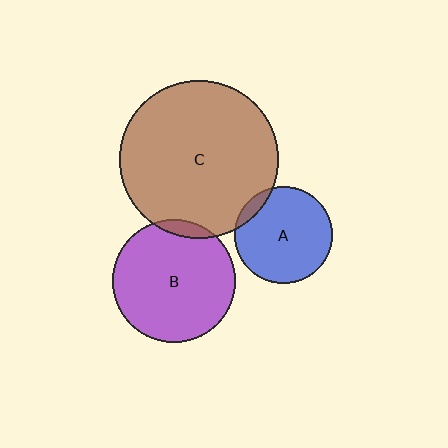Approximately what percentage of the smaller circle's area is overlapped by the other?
Approximately 5%.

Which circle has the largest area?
Circle C (brown).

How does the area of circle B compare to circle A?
Approximately 1.6 times.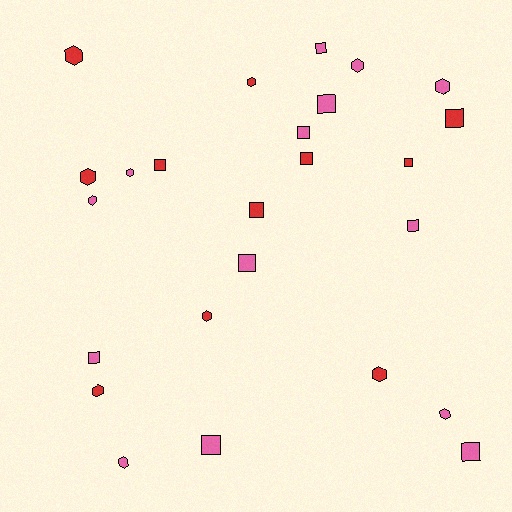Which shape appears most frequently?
Square, with 13 objects.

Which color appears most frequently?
Pink, with 14 objects.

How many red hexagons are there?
There are 6 red hexagons.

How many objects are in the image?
There are 25 objects.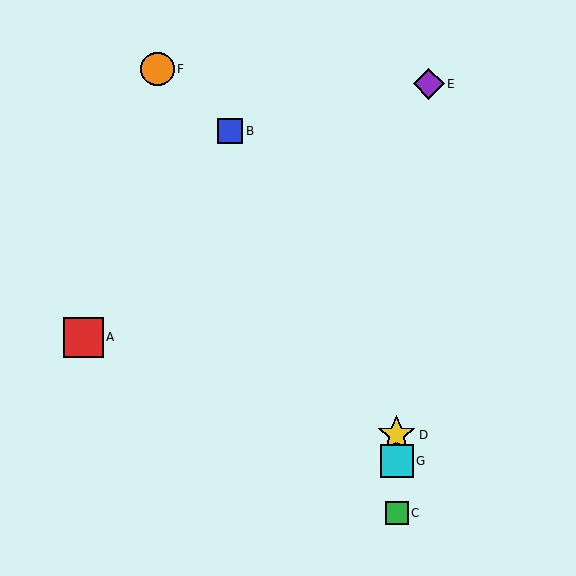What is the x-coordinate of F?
Object F is at x≈157.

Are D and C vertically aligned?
Yes, both are at x≈397.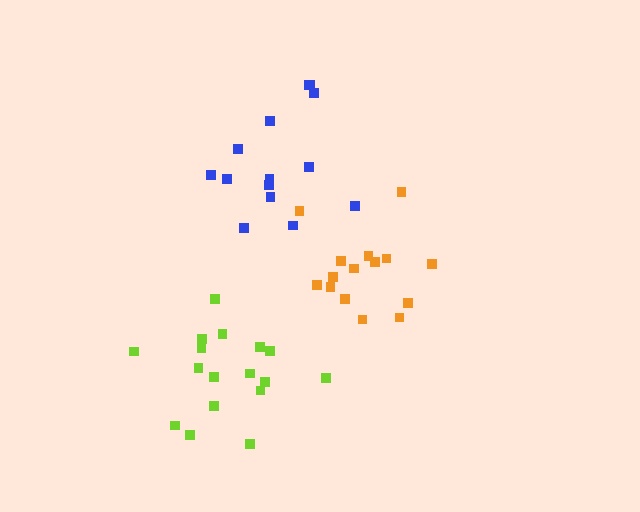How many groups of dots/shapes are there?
There are 3 groups.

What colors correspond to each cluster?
The clusters are colored: lime, blue, orange.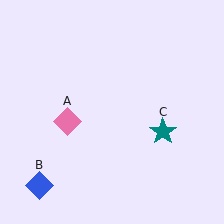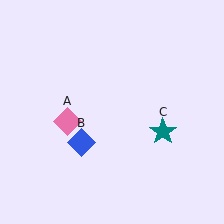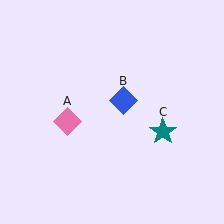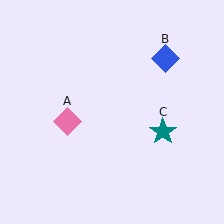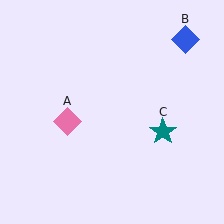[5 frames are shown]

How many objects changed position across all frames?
1 object changed position: blue diamond (object B).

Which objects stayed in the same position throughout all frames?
Pink diamond (object A) and teal star (object C) remained stationary.